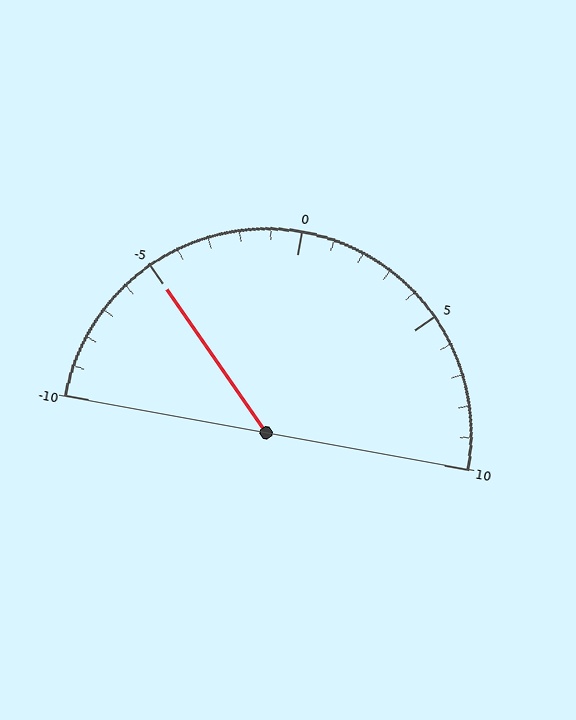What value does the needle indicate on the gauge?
The needle indicates approximately -5.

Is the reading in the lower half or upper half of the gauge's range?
The reading is in the lower half of the range (-10 to 10).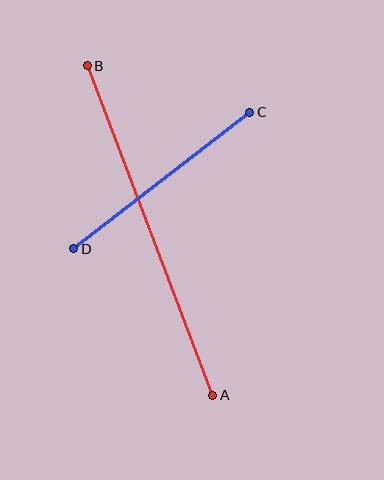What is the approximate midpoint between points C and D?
The midpoint is at approximately (162, 180) pixels.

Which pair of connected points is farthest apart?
Points A and B are farthest apart.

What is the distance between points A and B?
The distance is approximately 353 pixels.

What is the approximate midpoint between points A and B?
The midpoint is at approximately (150, 230) pixels.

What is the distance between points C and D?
The distance is approximately 223 pixels.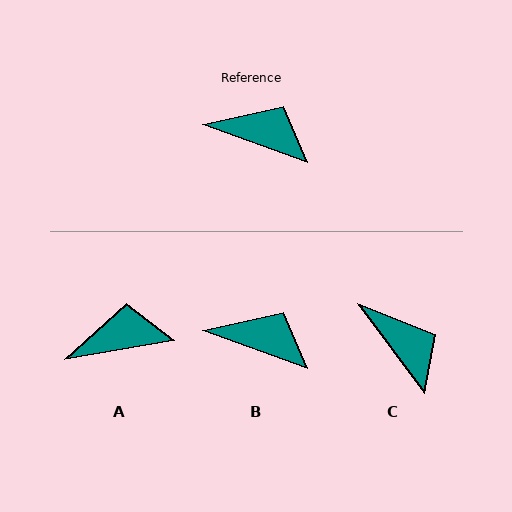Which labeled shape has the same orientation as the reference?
B.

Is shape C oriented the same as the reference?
No, it is off by about 34 degrees.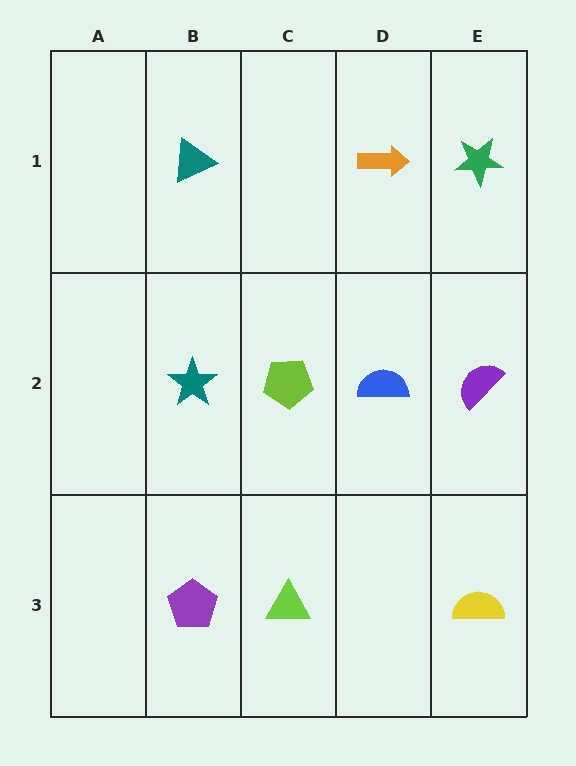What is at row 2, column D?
A blue semicircle.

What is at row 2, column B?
A teal star.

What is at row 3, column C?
A lime triangle.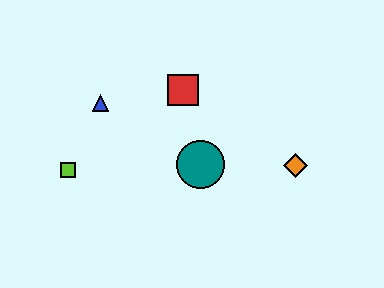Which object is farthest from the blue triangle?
The orange diamond is farthest from the blue triangle.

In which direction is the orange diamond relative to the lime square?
The orange diamond is to the right of the lime square.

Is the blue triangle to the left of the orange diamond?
Yes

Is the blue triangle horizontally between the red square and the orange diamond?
No